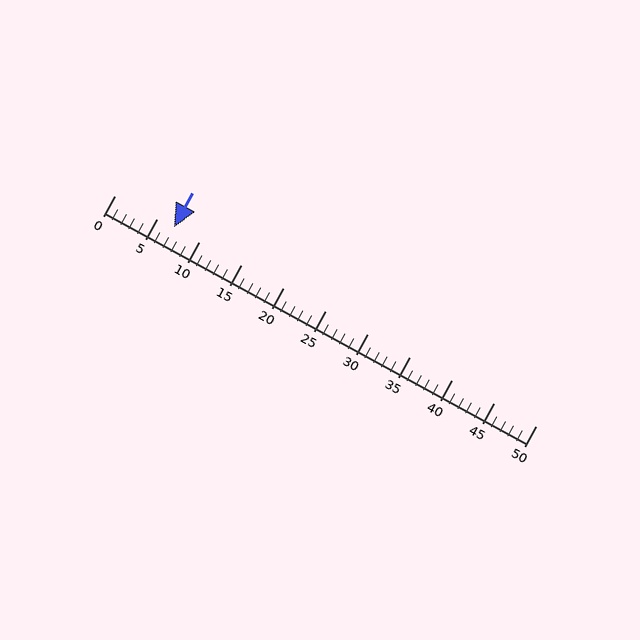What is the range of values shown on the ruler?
The ruler shows values from 0 to 50.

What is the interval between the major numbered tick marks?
The major tick marks are spaced 5 units apart.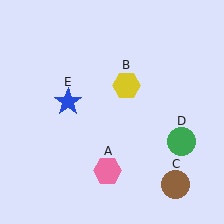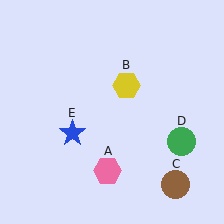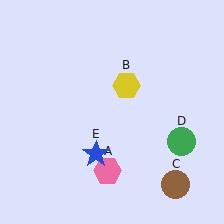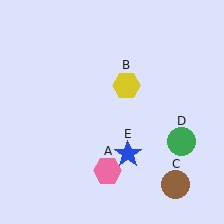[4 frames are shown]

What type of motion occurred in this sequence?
The blue star (object E) rotated counterclockwise around the center of the scene.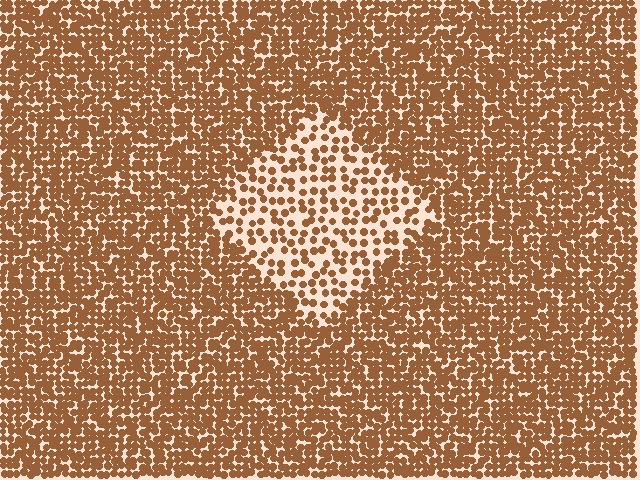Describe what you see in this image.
The image contains small brown elements arranged at two different densities. A diamond-shaped region is visible where the elements are less densely packed than the surrounding area.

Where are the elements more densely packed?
The elements are more densely packed outside the diamond boundary.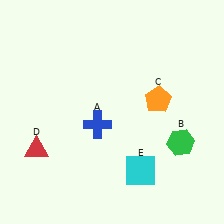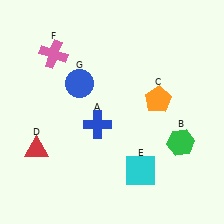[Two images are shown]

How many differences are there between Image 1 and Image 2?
There are 2 differences between the two images.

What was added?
A pink cross (F), a blue circle (G) were added in Image 2.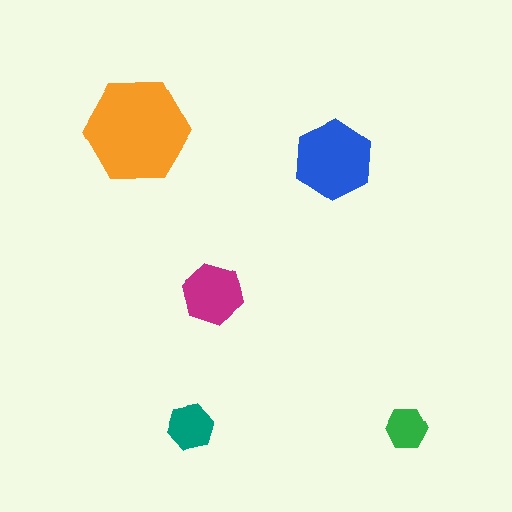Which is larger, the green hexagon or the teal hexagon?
The teal one.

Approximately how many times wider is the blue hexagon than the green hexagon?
About 2 times wider.